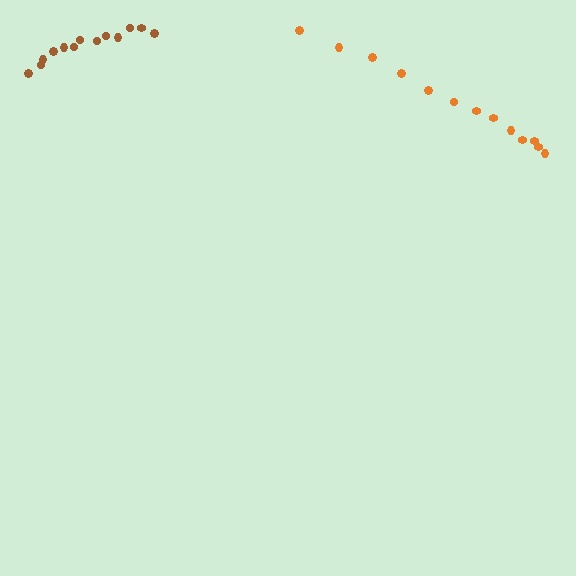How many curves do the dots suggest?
There are 2 distinct paths.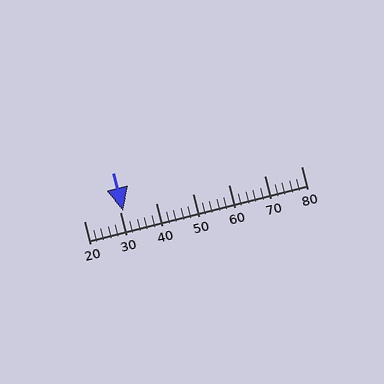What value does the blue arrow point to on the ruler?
The blue arrow points to approximately 31.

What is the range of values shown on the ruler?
The ruler shows values from 20 to 80.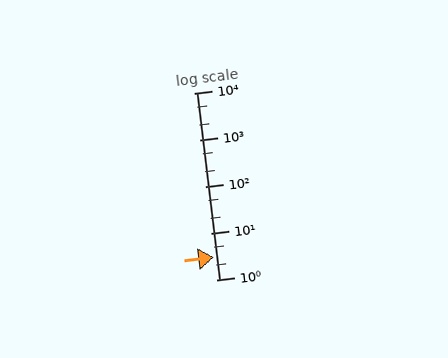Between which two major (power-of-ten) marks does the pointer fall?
The pointer is between 1 and 10.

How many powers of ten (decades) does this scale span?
The scale spans 4 decades, from 1 to 10000.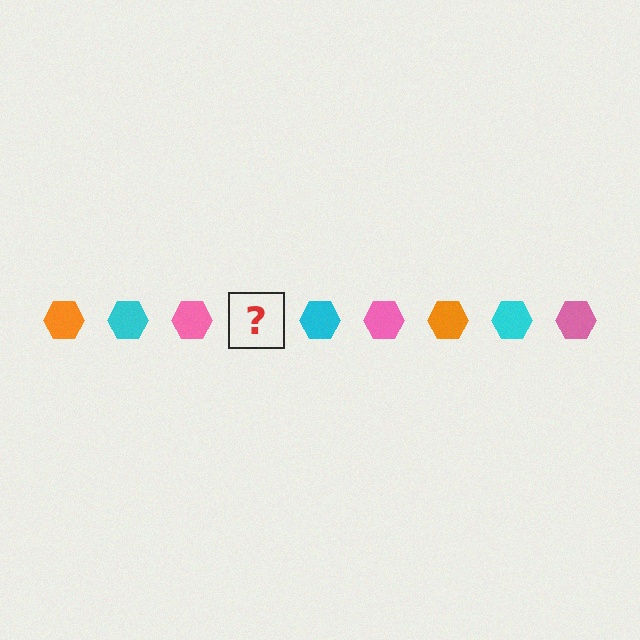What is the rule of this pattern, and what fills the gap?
The rule is that the pattern cycles through orange, cyan, pink hexagons. The gap should be filled with an orange hexagon.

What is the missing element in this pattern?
The missing element is an orange hexagon.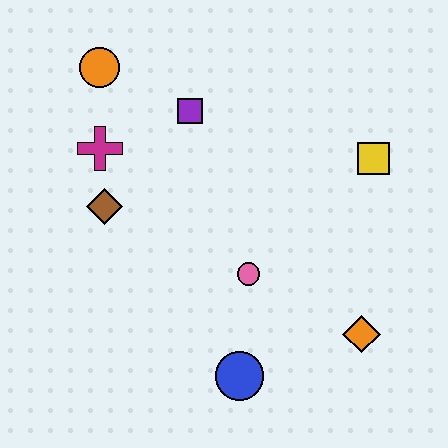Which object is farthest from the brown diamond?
The orange diamond is farthest from the brown diamond.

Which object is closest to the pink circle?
The blue circle is closest to the pink circle.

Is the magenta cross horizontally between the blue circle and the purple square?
No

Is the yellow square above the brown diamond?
Yes